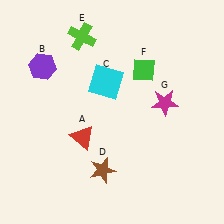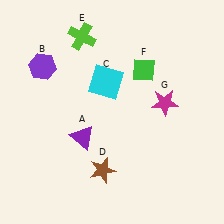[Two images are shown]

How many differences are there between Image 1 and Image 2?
There is 1 difference between the two images.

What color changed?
The triangle (A) changed from red in Image 1 to purple in Image 2.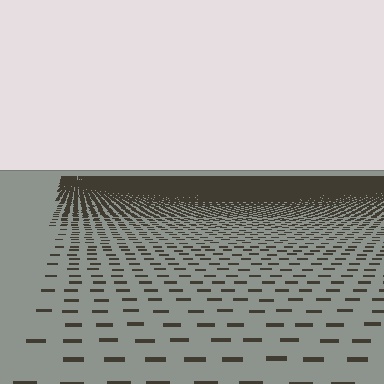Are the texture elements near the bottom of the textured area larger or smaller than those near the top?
Larger. Near the bottom, elements are closer to the viewer and appear at a bigger on-screen size.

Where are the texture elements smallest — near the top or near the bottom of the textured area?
Near the top.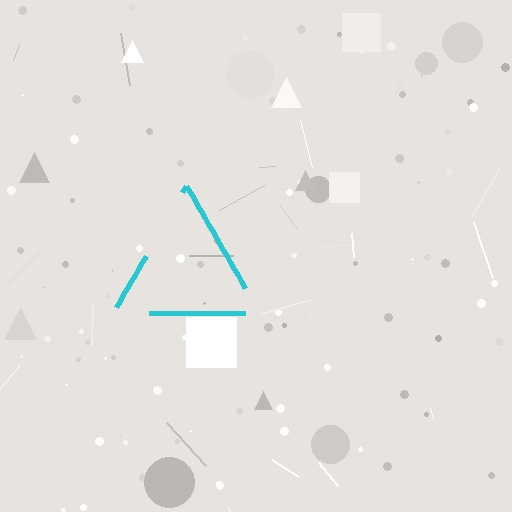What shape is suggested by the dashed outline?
The dashed outline suggests a triangle.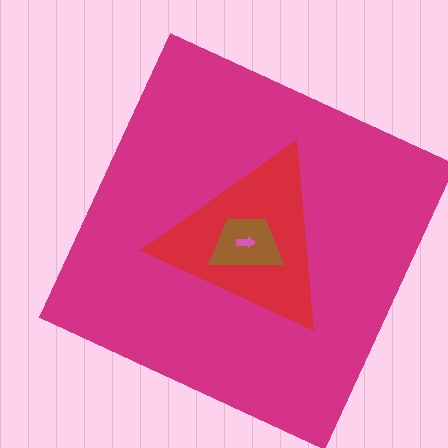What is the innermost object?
The pink arrow.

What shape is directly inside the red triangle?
The brown trapezoid.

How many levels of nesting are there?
4.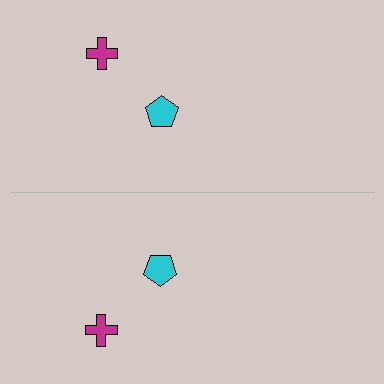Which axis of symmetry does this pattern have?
The pattern has a horizontal axis of symmetry running through the center of the image.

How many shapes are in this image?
There are 4 shapes in this image.